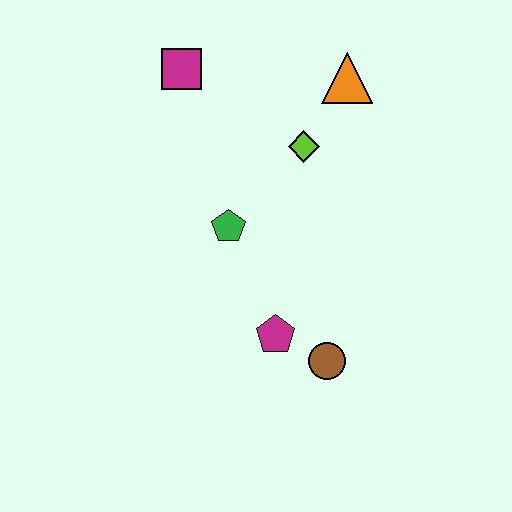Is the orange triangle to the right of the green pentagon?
Yes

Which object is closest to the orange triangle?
The lime diamond is closest to the orange triangle.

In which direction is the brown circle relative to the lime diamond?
The brown circle is below the lime diamond.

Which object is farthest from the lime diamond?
The brown circle is farthest from the lime diamond.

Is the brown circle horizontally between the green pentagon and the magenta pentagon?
No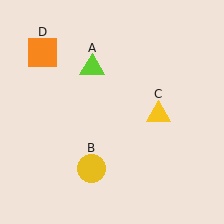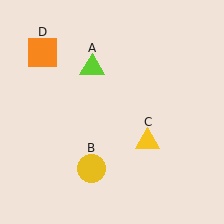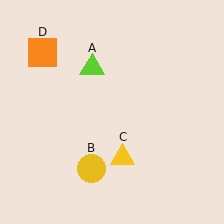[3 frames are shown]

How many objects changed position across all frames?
1 object changed position: yellow triangle (object C).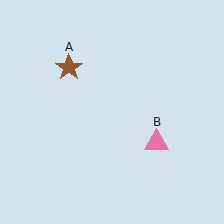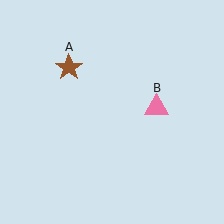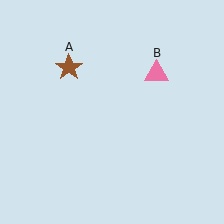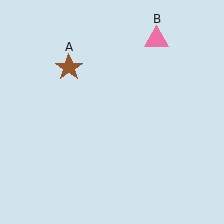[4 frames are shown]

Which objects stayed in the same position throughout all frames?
Brown star (object A) remained stationary.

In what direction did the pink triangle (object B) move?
The pink triangle (object B) moved up.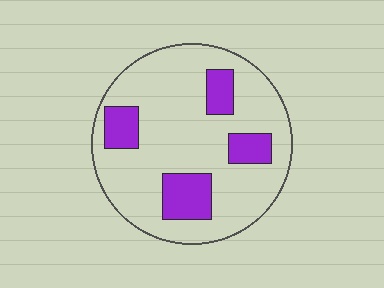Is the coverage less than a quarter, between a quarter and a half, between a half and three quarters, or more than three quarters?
Less than a quarter.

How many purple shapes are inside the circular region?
4.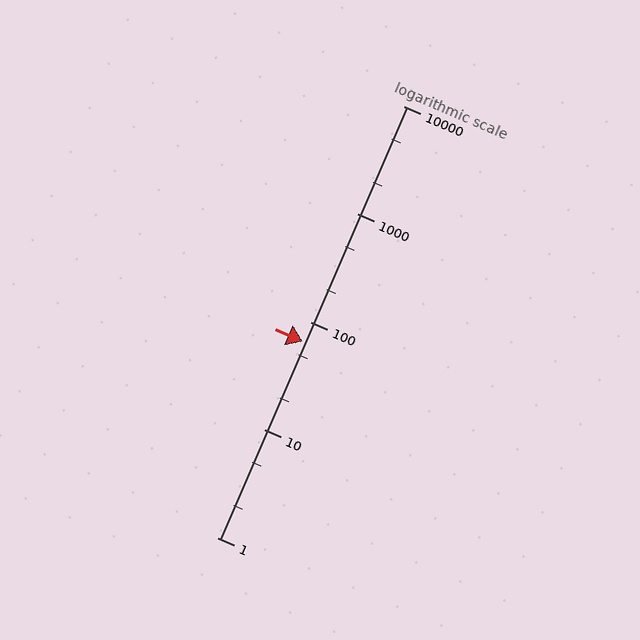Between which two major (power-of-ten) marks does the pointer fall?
The pointer is between 10 and 100.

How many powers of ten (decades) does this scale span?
The scale spans 4 decades, from 1 to 10000.